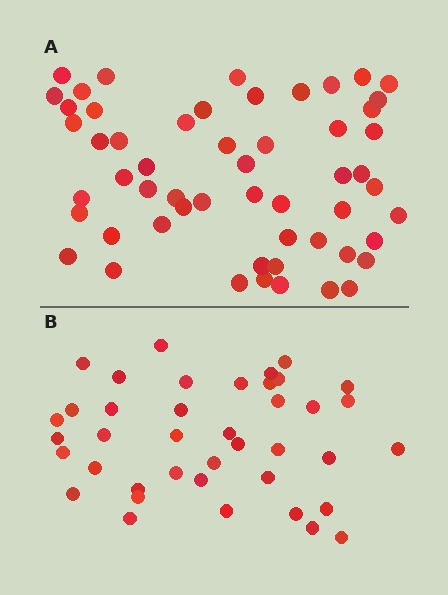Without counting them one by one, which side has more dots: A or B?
Region A (the top region) has more dots.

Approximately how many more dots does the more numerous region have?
Region A has approximately 15 more dots than region B.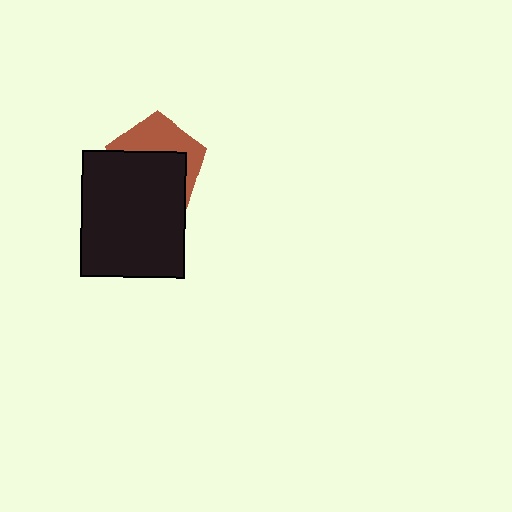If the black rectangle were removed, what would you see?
You would see the complete brown pentagon.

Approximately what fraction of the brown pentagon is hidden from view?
Roughly 59% of the brown pentagon is hidden behind the black rectangle.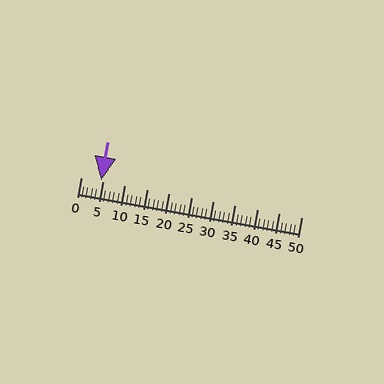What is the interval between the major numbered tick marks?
The major tick marks are spaced 5 units apart.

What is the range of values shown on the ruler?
The ruler shows values from 0 to 50.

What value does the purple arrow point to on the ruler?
The purple arrow points to approximately 4.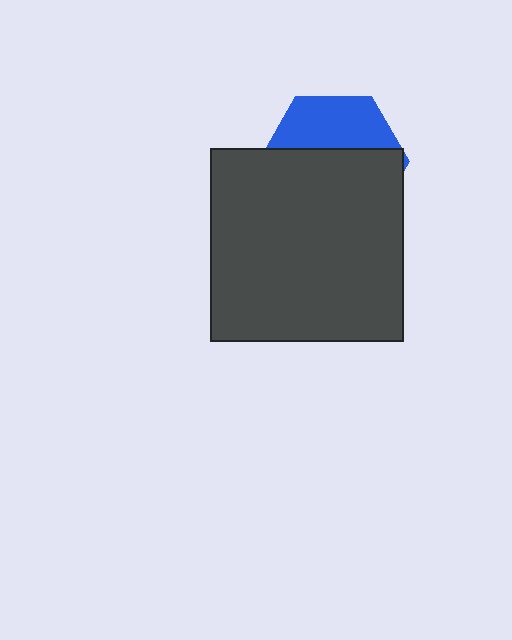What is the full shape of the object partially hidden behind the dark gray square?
The partially hidden object is a blue hexagon.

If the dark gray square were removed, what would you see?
You would see the complete blue hexagon.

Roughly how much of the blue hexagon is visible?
A small part of it is visible (roughly 37%).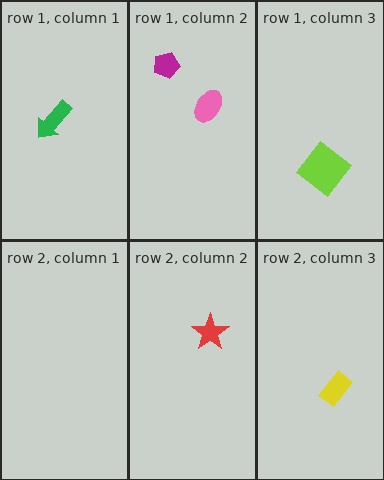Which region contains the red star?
The row 2, column 2 region.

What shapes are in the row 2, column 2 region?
The red star.